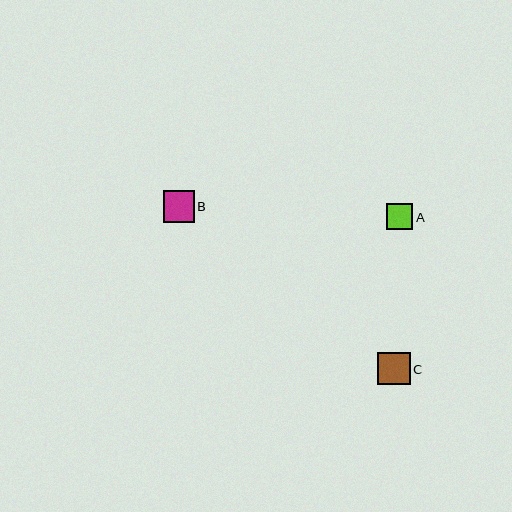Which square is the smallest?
Square A is the smallest with a size of approximately 27 pixels.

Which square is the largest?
Square C is the largest with a size of approximately 32 pixels.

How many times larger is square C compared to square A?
Square C is approximately 1.2 times the size of square A.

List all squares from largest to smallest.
From largest to smallest: C, B, A.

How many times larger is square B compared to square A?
Square B is approximately 1.2 times the size of square A.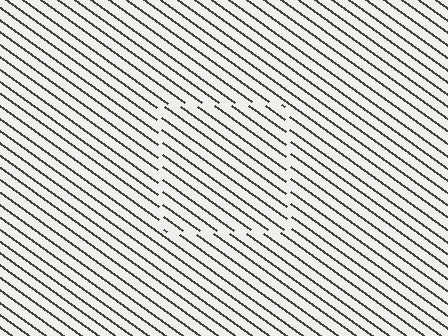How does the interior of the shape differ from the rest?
The interior of the shape contains the same grating, shifted by half a period — the contour is defined by the phase discontinuity where line-ends from the inner and outer gratings abut.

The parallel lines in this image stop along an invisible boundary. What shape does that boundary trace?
An illusory square. The interior of the shape contains the same grating, shifted by half a period — the contour is defined by the phase discontinuity where line-ends from the inner and outer gratings abut.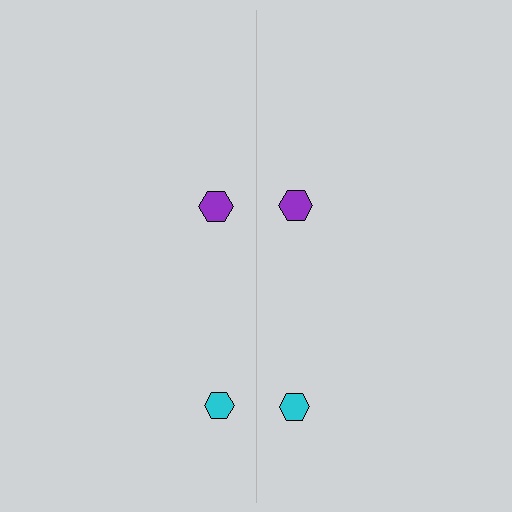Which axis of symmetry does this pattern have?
The pattern has a vertical axis of symmetry running through the center of the image.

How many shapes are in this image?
There are 4 shapes in this image.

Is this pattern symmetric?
Yes, this pattern has bilateral (reflection) symmetry.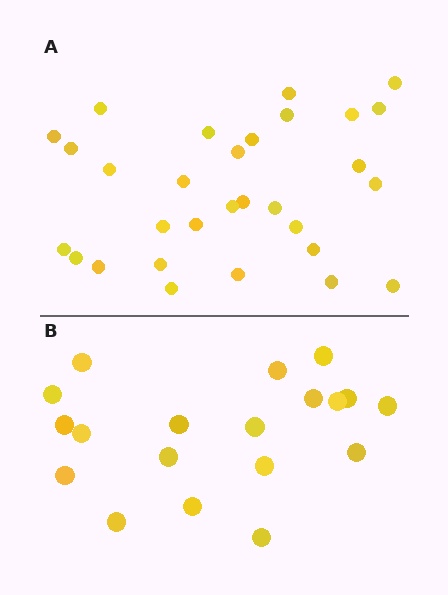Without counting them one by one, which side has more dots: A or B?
Region A (the top region) has more dots.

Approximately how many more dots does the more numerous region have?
Region A has roughly 12 or so more dots than region B.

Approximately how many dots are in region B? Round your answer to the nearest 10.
About 20 dots. (The exact count is 19, which rounds to 20.)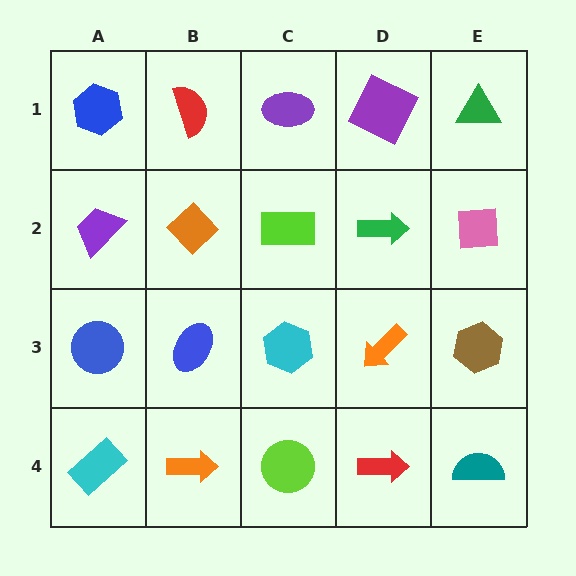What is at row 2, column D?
A green arrow.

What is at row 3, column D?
An orange arrow.